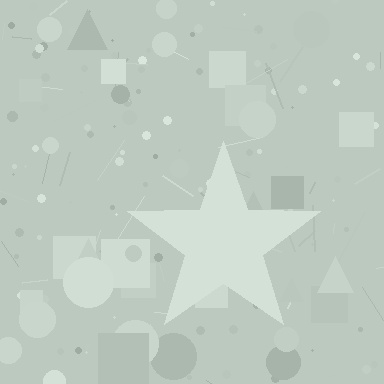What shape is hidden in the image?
A star is hidden in the image.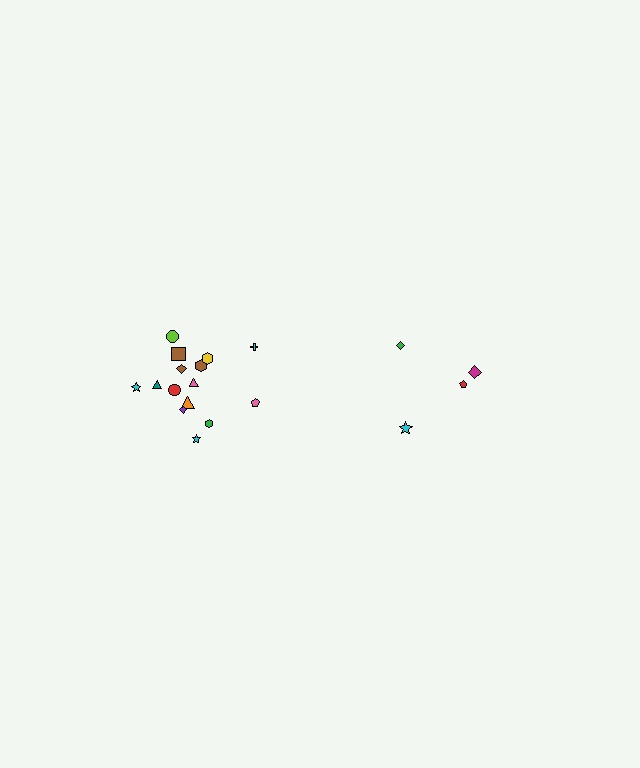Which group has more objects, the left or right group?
The left group.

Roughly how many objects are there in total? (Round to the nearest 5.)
Roughly 20 objects in total.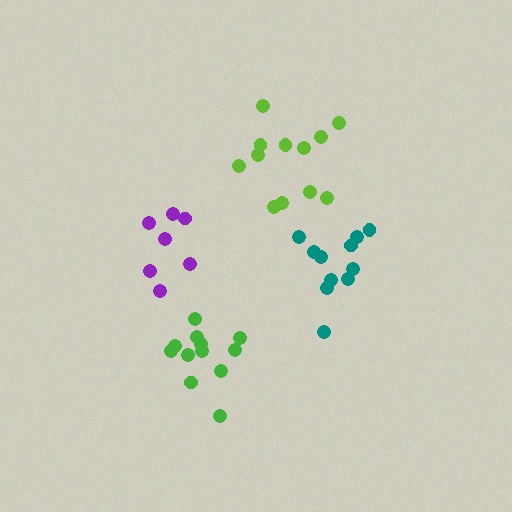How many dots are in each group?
Group 1: 11 dots, Group 2: 7 dots, Group 3: 12 dots, Group 4: 12 dots (42 total).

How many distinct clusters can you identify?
There are 4 distinct clusters.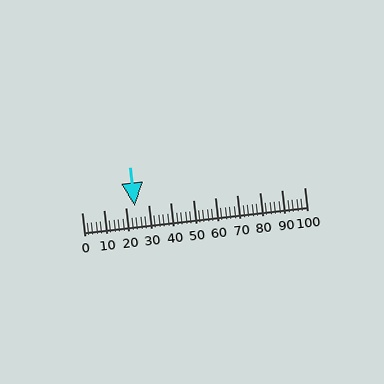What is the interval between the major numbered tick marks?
The major tick marks are spaced 10 units apart.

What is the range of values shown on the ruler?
The ruler shows values from 0 to 100.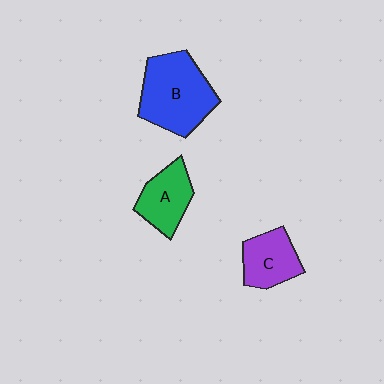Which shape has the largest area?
Shape B (blue).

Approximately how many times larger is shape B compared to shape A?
Approximately 1.7 times.